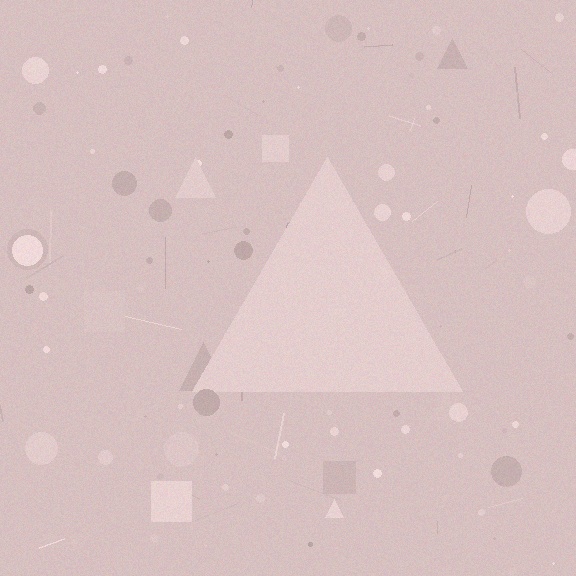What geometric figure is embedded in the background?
A triangle is embedded in the background.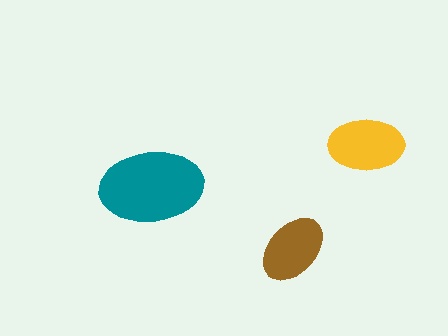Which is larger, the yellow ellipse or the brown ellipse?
The yellow one.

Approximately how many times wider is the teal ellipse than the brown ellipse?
About 1.5 times wider.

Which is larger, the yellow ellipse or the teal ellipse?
The teal one.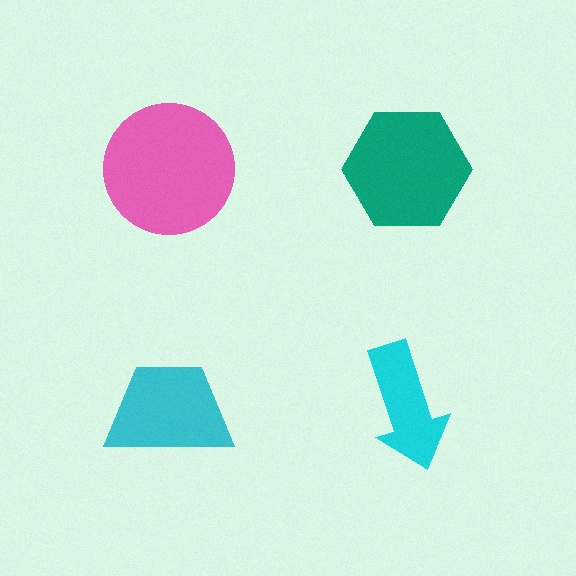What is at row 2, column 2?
A cyan arrow.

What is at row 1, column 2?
A teal hexagon.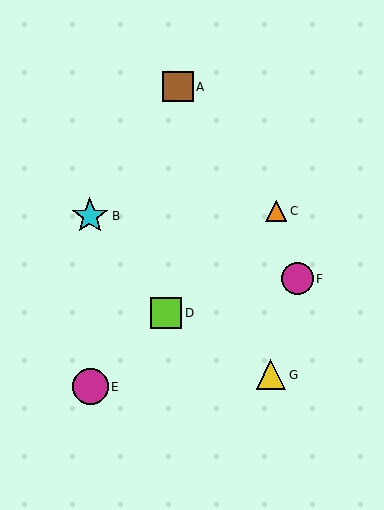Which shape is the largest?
The cyan star (labeled B) is the largest.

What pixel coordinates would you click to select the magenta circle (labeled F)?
Click at (297, 279) to select the magenta circle F.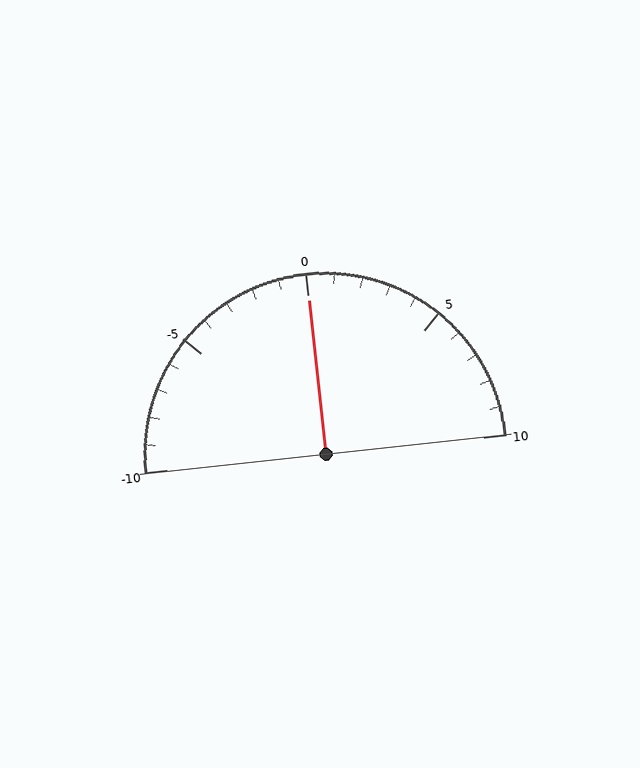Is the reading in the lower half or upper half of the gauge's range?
The reading is in the upper half of the range (-10 to 10).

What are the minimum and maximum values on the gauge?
The gauge ranges from -10 to 10.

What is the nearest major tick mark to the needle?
The nearest major tick mark is 0.